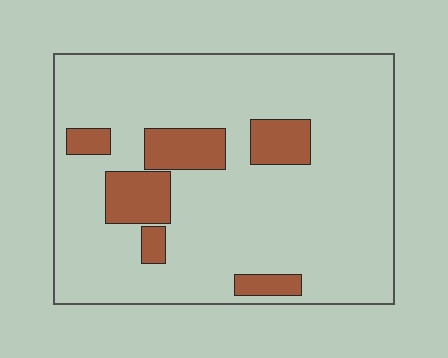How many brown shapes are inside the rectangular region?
6.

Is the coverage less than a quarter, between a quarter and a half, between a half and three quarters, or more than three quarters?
Less than a quarter.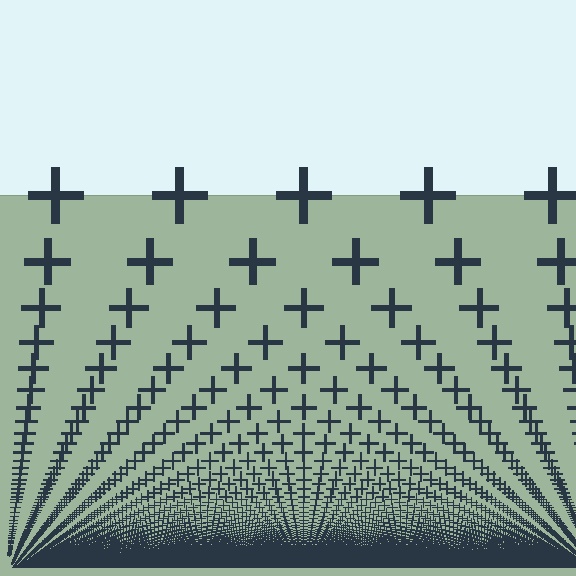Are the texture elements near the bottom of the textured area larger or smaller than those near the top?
Smaller. The gradient is inverted — elements near the bottom are smaller and denser.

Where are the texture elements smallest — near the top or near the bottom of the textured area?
Near the bottom.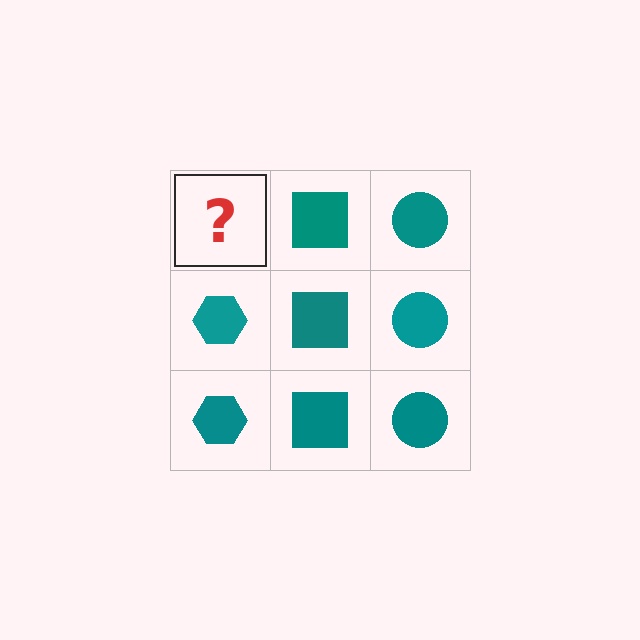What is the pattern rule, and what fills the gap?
The rule is that each column has a consistent shape. The gap should be filled with a teal hexagon.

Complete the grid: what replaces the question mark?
The question mark should be replaced with a teal hexagon.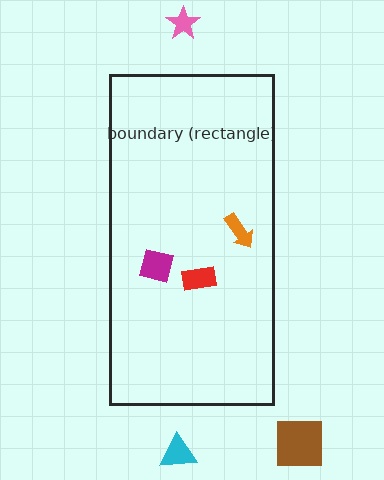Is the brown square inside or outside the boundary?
Outside.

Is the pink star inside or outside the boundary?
Outside.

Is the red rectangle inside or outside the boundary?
Inside.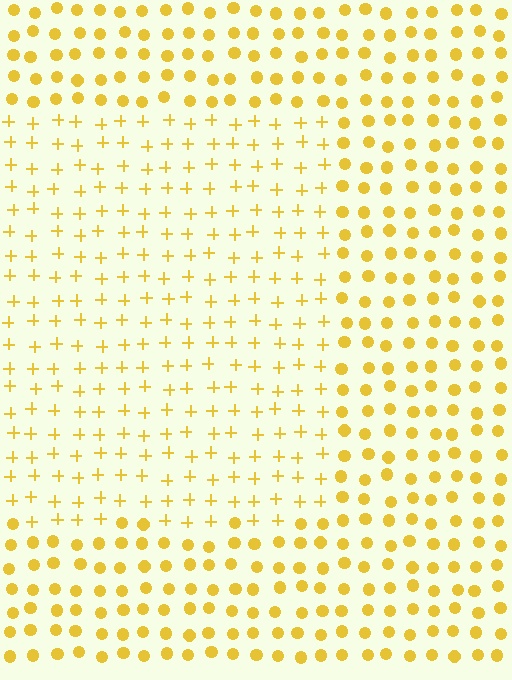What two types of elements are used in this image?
The image uses plus signs inside the rectangle region and circles outside it.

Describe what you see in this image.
The image is filled with small yellow elements arranged in a uniform grid. A rectangle-shaped region contains plus signs, while the surrounding area contains circles. The boundary is defined purely by the change in element shape.